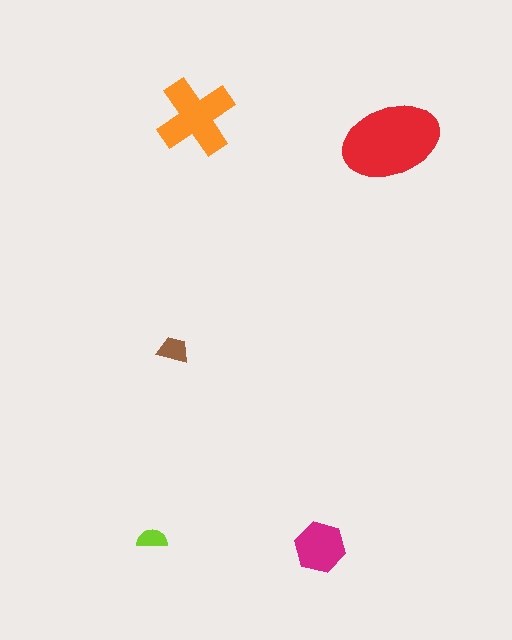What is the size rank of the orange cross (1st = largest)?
2nd.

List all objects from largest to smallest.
The red ellipse, the orange cross, the magenta hexagon, the brown trapezoid, the lime semicircle.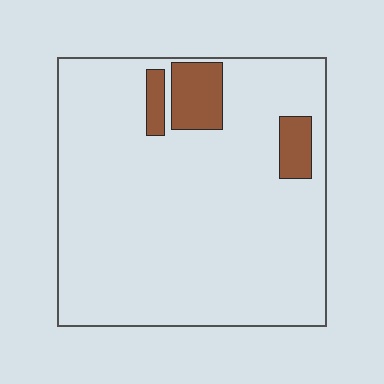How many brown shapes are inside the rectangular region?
3.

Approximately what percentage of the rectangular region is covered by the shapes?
Approximately 10%.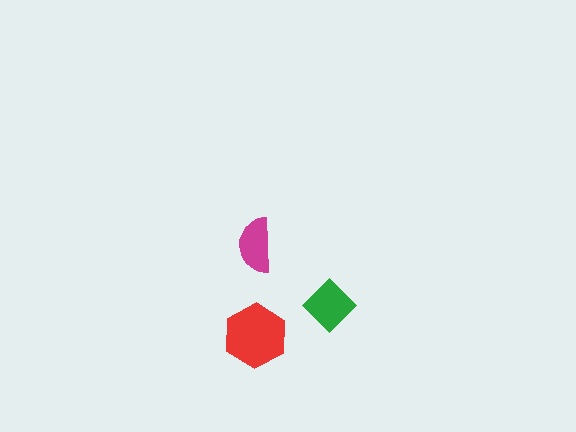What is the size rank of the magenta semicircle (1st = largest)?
3rd.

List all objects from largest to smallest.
The red hexagon, the green diamond, the magenta semicircle.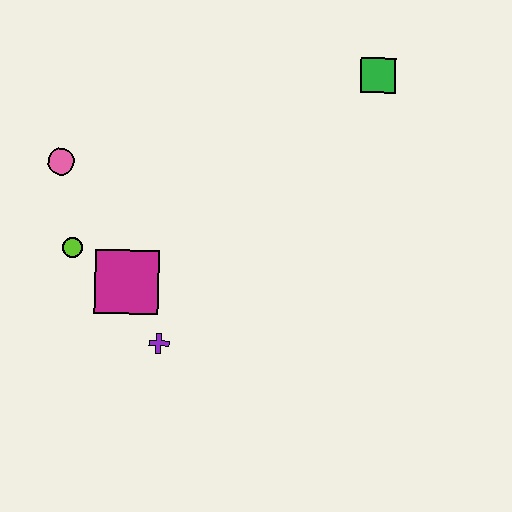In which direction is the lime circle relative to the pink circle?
The lime circle is below the pink circle.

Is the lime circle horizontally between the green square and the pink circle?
Yes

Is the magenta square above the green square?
No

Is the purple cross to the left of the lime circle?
No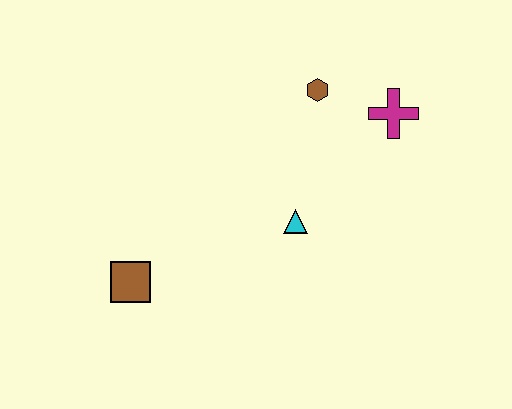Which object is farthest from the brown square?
The magenta cross is farthest from the brown square.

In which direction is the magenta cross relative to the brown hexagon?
The magenta cross is to the right of the brown hexagon.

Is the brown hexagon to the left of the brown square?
No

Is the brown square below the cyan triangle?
Yes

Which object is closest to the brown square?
The cyan triangle is closest to the brown square.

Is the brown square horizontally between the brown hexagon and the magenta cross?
No